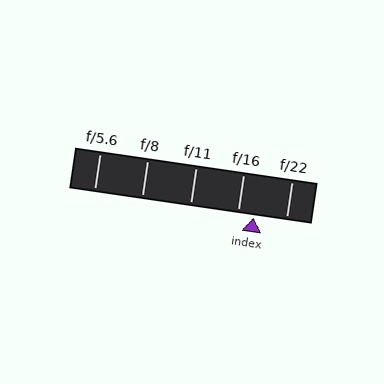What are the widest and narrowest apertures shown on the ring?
The widest aperture shown is f/5.6 and the narrowest is f/22.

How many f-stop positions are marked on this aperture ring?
There are 5 f-stop positions marked.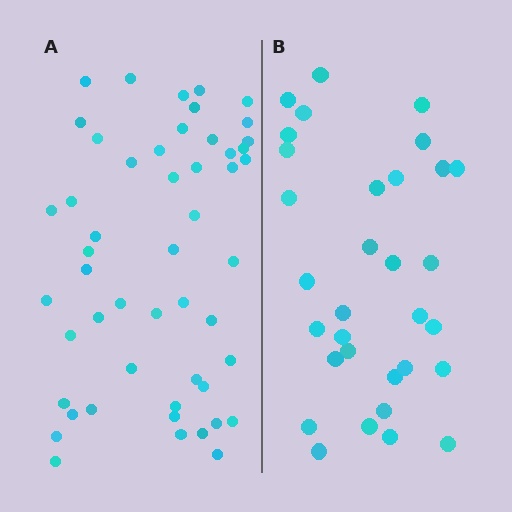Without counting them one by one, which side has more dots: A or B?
Region A (the left region) has more dots.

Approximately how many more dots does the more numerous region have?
Region A has approximately 20 more dots than region B.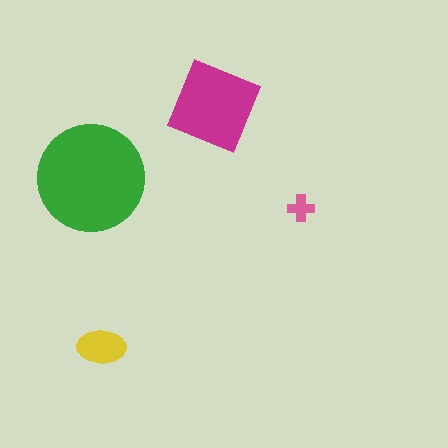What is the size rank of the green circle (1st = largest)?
1st.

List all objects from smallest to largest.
The pink cross, the yellow ellipse, the magenta diamond, the green circle.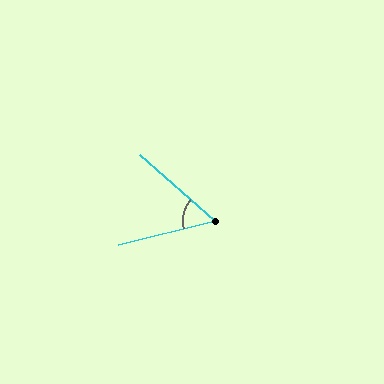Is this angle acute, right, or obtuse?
It is acute.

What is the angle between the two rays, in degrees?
Approximately 55 degrees.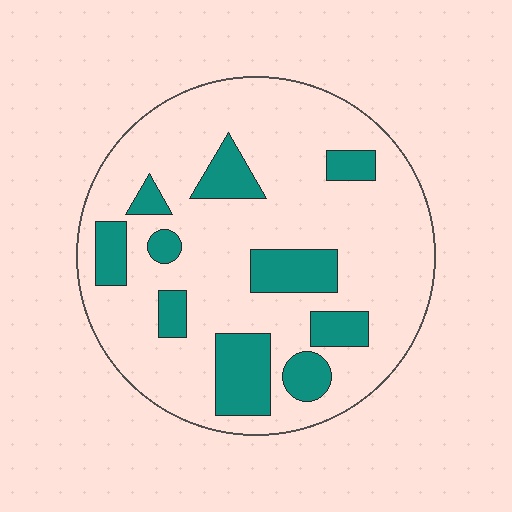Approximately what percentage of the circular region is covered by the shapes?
Approximately 20%.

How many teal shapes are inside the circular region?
10.